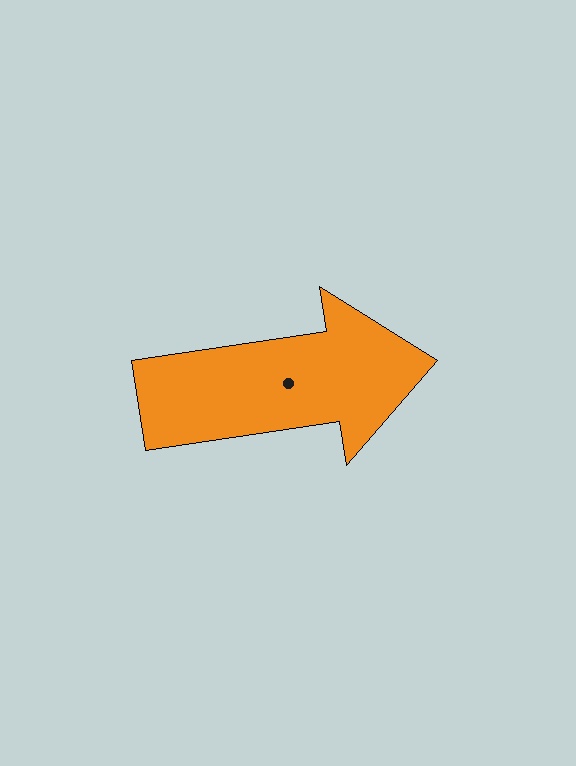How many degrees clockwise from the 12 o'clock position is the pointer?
Approximately 81 degrees.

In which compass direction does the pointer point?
East.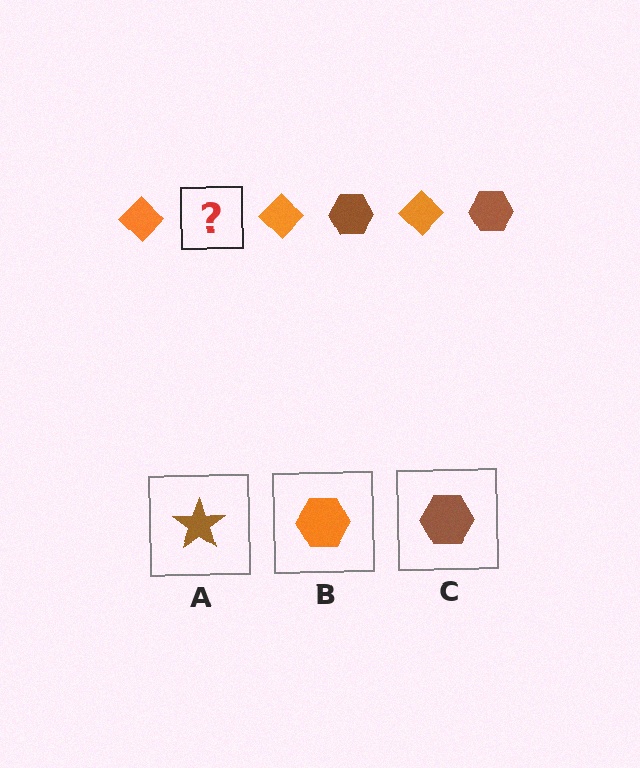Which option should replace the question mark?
Option C.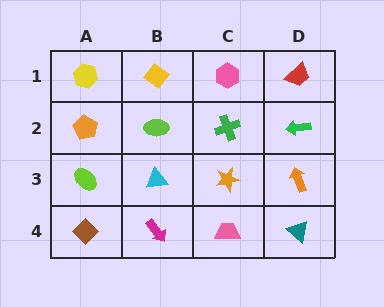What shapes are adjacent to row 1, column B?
A lime ellipse (row 2, column B), a yellow hexagon (row 1, column A), a pink hexagon (row 1, column C).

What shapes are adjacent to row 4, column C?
An orange star (row 3, column C), a magenta arrow (row 4, column B), a teal triangle (row 4, column D).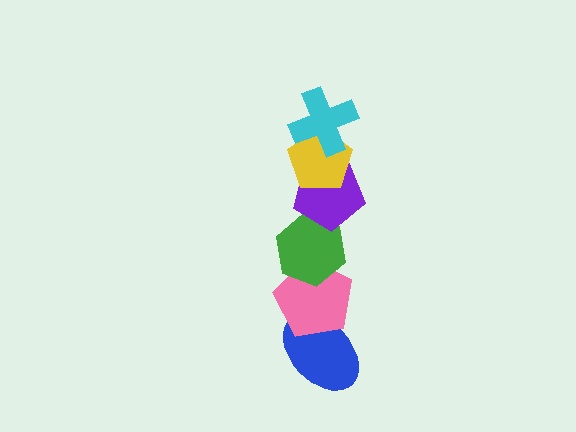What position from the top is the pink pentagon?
The pink pentagon is 5th from the top.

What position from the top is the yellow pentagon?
The yellow pentagon is 2nd from the top.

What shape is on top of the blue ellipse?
The pink pentagon is on top of the blue ellipse.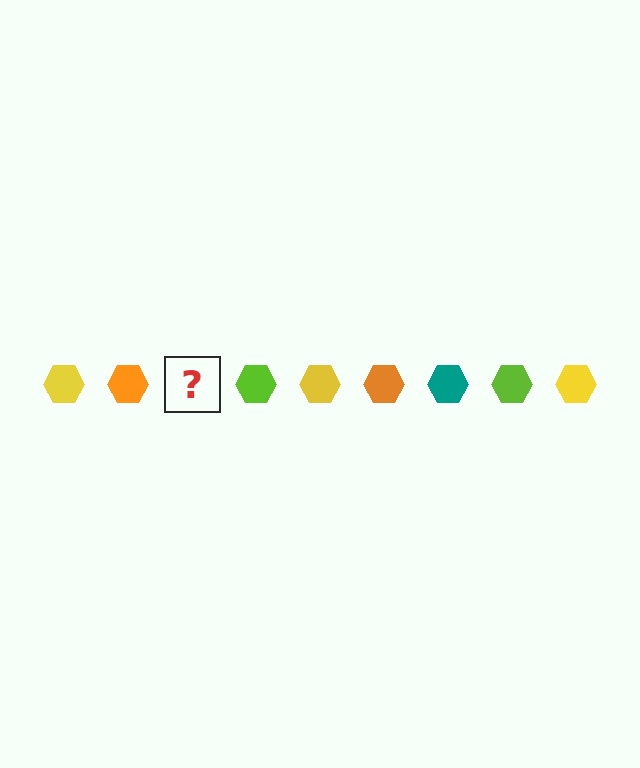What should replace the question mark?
The question mark should be replaced with a teal hexagon.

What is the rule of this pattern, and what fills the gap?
The rule is that the pattern cycles through yellow, orange, teal, lime hexagons. The gap should be filled with a teal hexagon.